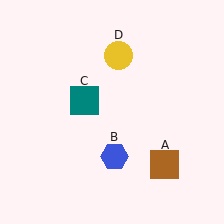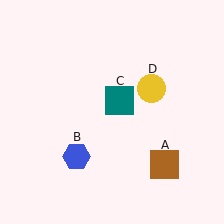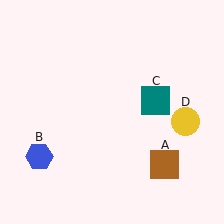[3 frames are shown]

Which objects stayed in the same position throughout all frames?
Brown square (object A) remained stationary.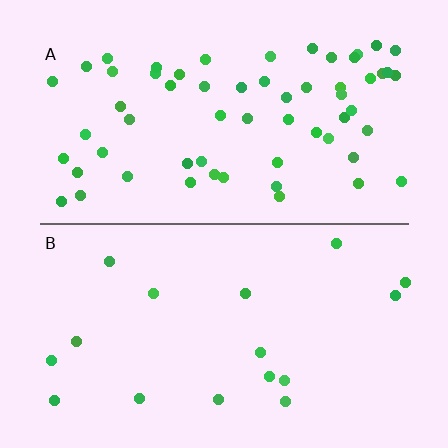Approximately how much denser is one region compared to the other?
Approximately 3.7× — region A over region B.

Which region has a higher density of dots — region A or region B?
A (the top).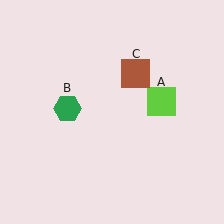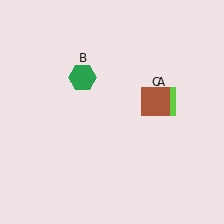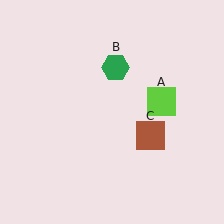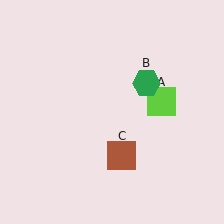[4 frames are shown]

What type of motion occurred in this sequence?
The green hexagon (object B), brown square (object C) rotated clockwise around the center of the scene.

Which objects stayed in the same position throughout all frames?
Lime square (object A) remained stationary.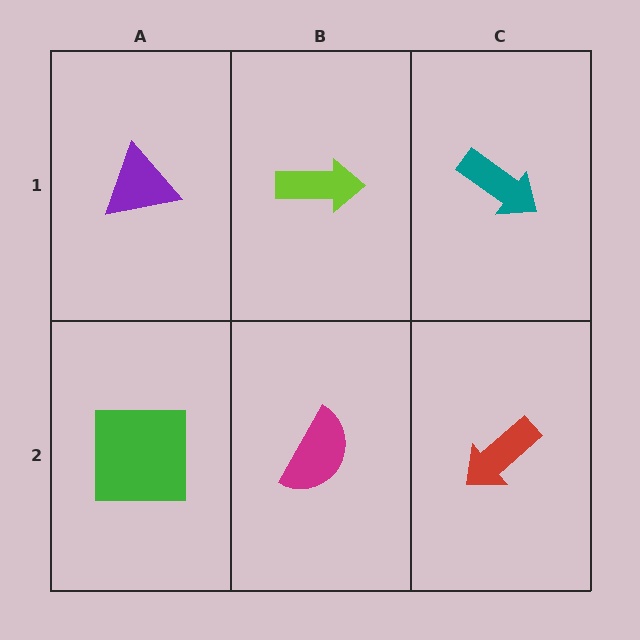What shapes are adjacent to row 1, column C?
A red arrow (row 2, column C), a lime arrow (row 1, column B).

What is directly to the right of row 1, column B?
A teal arrow.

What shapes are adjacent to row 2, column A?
A purple triangle (row 1, column A), a magenta semicircle (row 2, column B).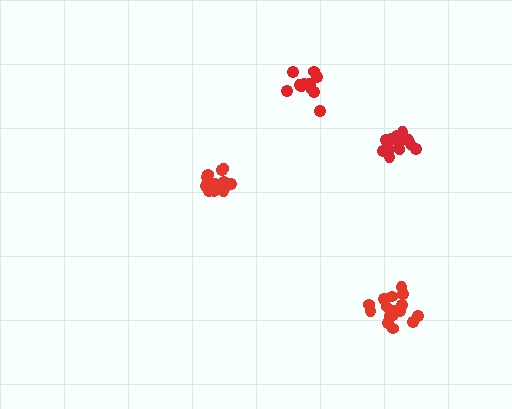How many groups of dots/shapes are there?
There are 4 groups.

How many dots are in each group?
Group 1: 18 dots, Group 2: 12 dots, Group 3: 14 dots, Group 4: 12 dots (56 total).